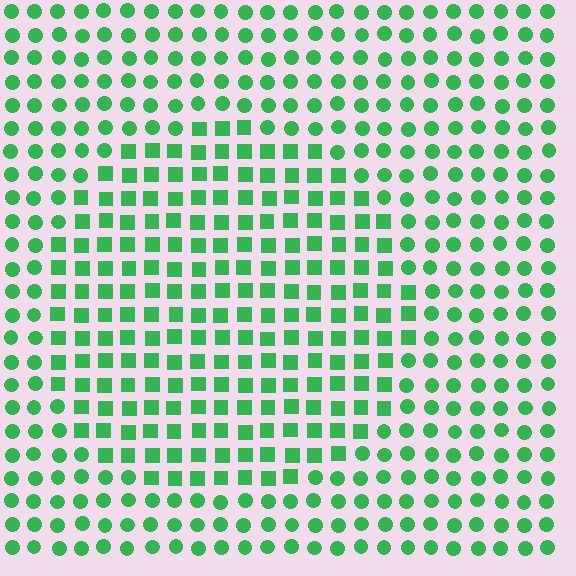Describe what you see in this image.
The image is filled with small green elements arranged in a uniform grid. A circle-shaped region contains squares, while the surrounding area contains circles. The boundary is defined purely by the change in element shape.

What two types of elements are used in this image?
The image uses squares inside the circle region and circles outside it.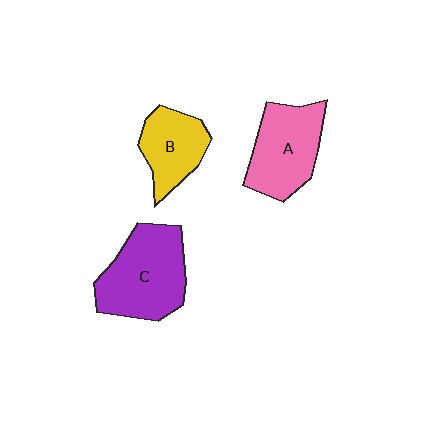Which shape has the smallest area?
Shape B (yellow).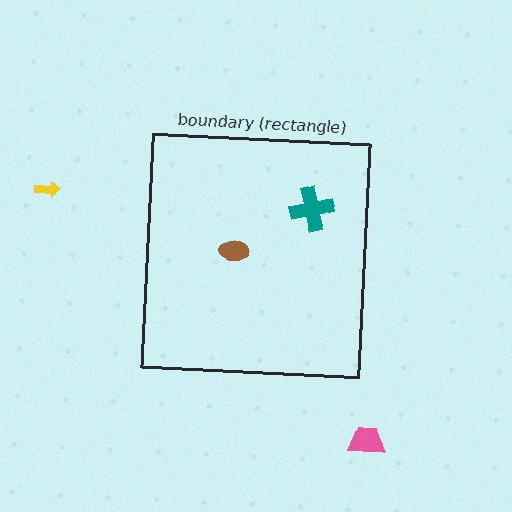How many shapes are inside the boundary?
2 inside, 2 outside.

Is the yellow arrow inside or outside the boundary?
Outside.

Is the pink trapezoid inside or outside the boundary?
Outside.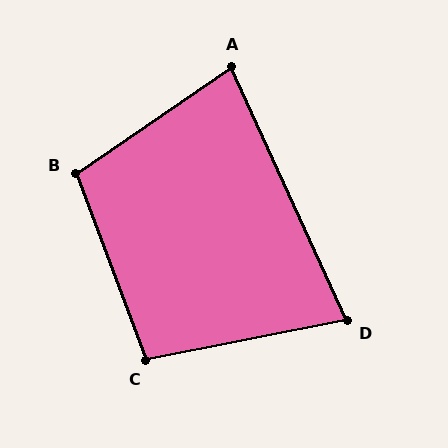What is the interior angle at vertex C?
Approximately 100 degrees (obtuse).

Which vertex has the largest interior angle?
B, at approximately 104 degrees.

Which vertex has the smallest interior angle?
D, at approximately 76 degrees.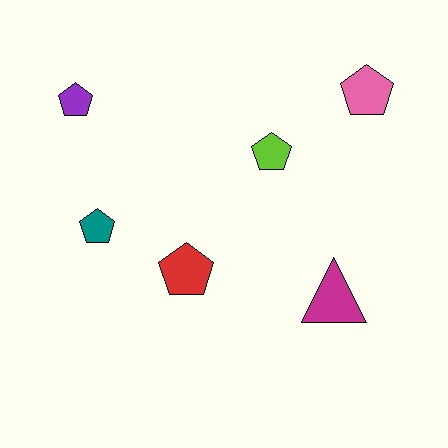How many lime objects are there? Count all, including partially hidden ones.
There is 1 lime object.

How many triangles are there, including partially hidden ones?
There is 1 triangle.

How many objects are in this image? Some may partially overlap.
There are 6 objects.